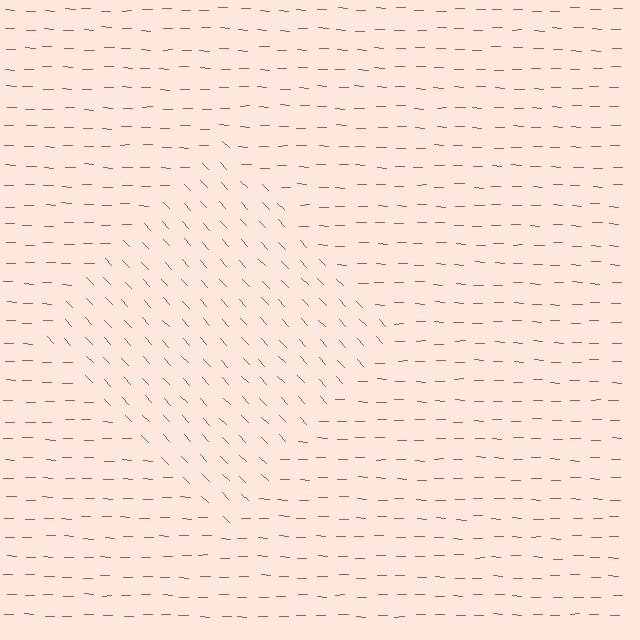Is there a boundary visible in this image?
Yes, there is a texture boundary formed by a change in line orientation.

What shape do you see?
I see a diamond.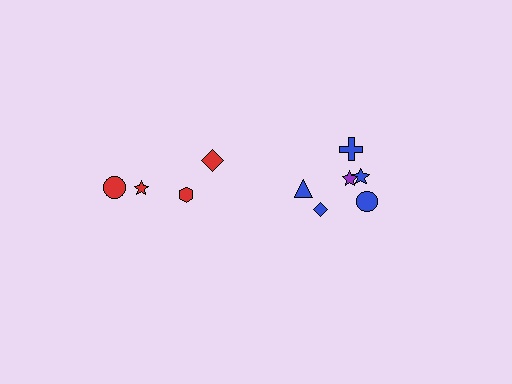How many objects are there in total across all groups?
There are 10 objects.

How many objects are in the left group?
There are 4 objects.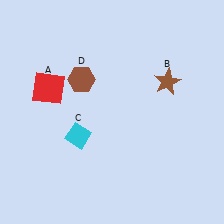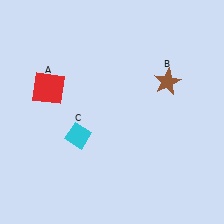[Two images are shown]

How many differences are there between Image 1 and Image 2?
There is 1 difference between the two images.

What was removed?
The brown hexagon (D) was removed in Image 2.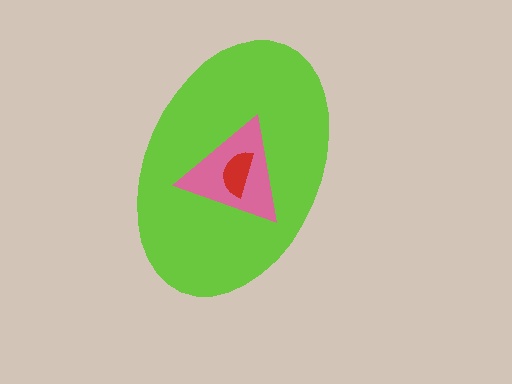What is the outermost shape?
The lime ellipse.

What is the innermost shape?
The red semicircle.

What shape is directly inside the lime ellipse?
The pink triangle.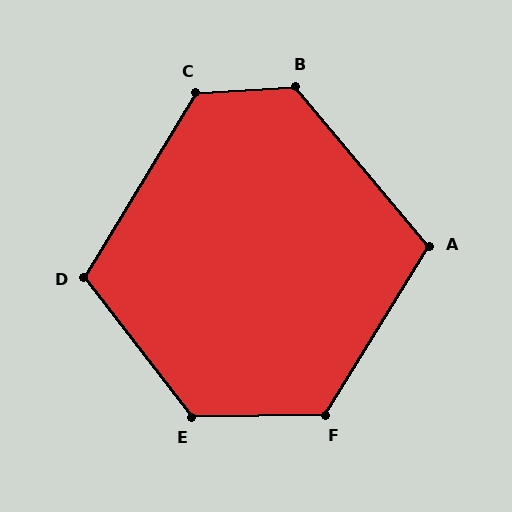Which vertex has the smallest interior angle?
A, at approximately 108 degrees.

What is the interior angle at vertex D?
Approximately 111 degrees (obtuse).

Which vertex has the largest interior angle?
E, at approximately 127 degrees.